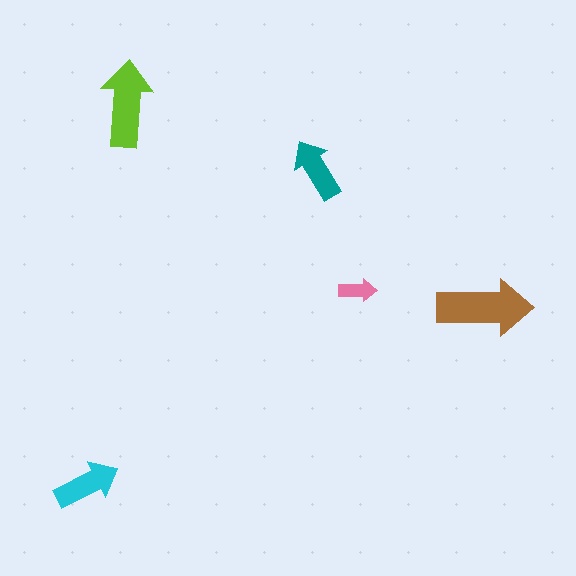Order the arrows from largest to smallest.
the brown one, the lime one, the cyan one, the teal one, the pink one.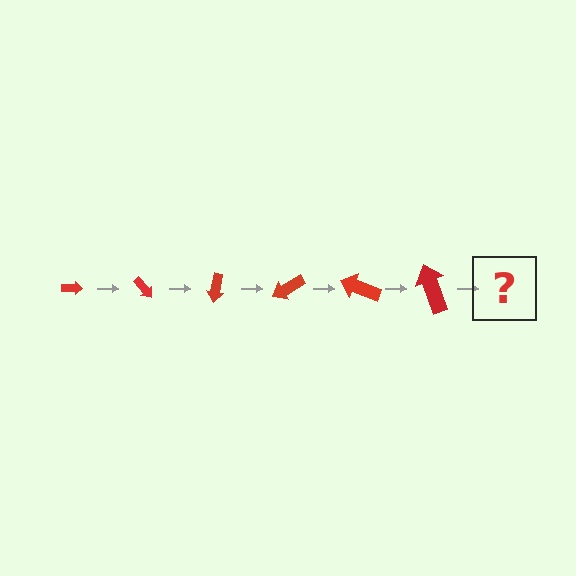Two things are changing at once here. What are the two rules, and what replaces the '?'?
The two rules are that the arrow grows larger each step and it rotates 50 degrees each step. The '?' should be an arrow, larger than the previous one and rotated 300 degrees from the start.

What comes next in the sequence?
The next element should be an arrow, larger than the previous one and rotated 300 degrees from the start.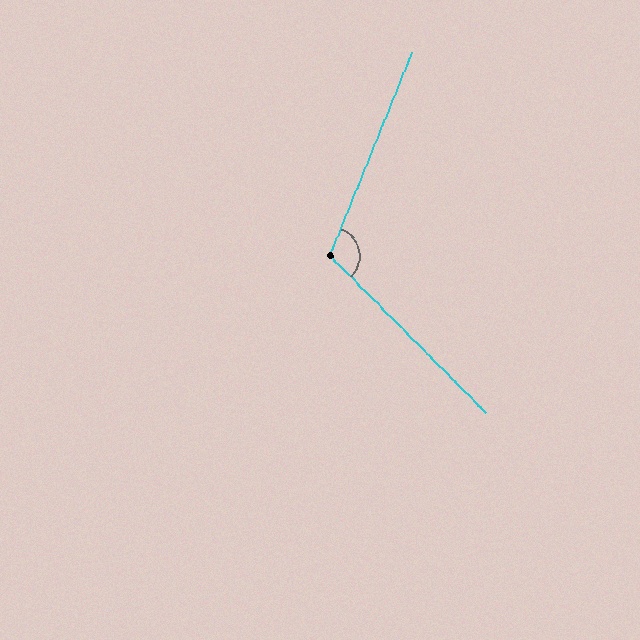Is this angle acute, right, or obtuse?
It is obtuse.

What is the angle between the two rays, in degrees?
Approximately 113 degrees.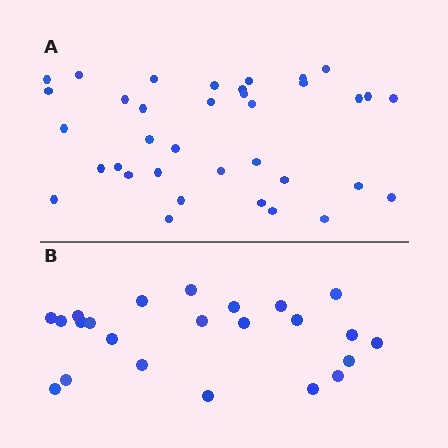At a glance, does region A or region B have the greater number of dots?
Region A (the top region) has more dots.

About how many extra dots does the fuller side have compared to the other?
Region A has approximately 15 more dots than region B.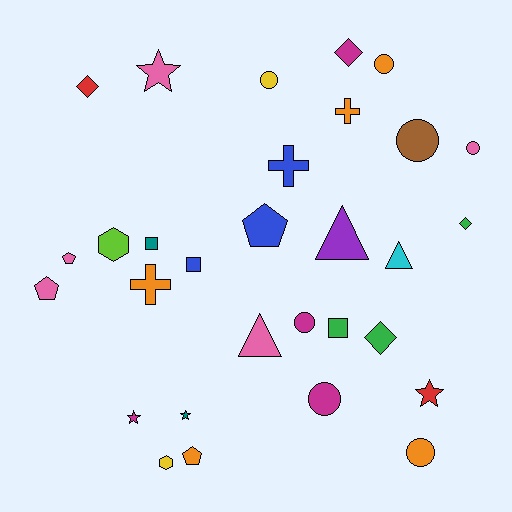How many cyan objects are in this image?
There is 1 cyan object.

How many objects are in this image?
There are 30 objects.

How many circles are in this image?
There are 7 circles.